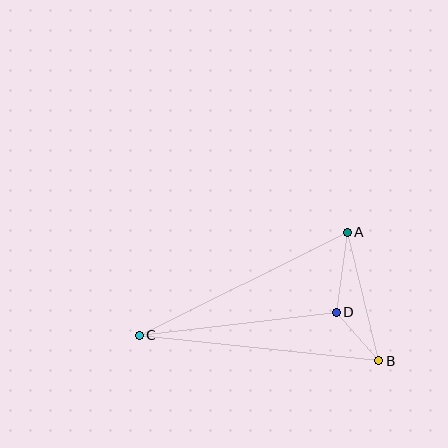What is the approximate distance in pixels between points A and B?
The distance between A and B is approximately 132 pixels.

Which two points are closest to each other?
Points B and D are closest to each other.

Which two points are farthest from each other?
Points B and C are farthest from each other.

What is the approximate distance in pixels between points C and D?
The distance between C and D is approximately 198 pixels.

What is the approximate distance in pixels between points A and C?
The distance between A and C is approximately 232 pixels.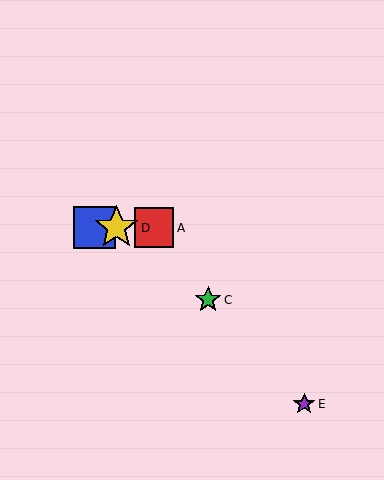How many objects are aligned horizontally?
3 objects (A, B, D) are aligned horizontally.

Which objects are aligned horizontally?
Objects A, B, D are aligned horizontally.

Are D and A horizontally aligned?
Yes, both are at y≈228.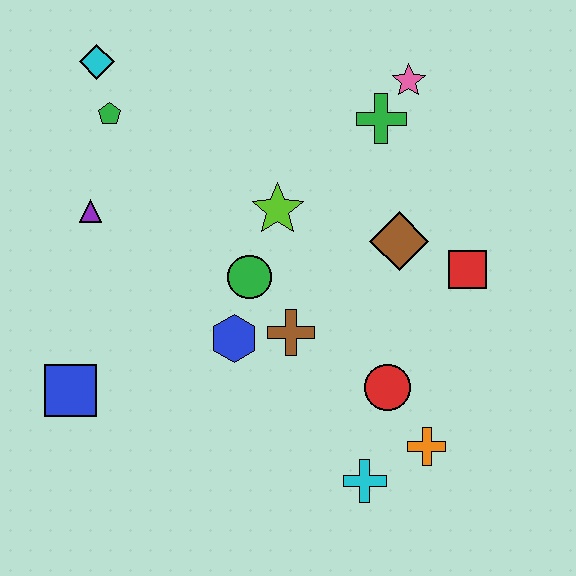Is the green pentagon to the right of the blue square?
Yes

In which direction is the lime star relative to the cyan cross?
The lime star is above the cyan cross.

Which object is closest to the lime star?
The green circle is closest to the lime star.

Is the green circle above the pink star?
No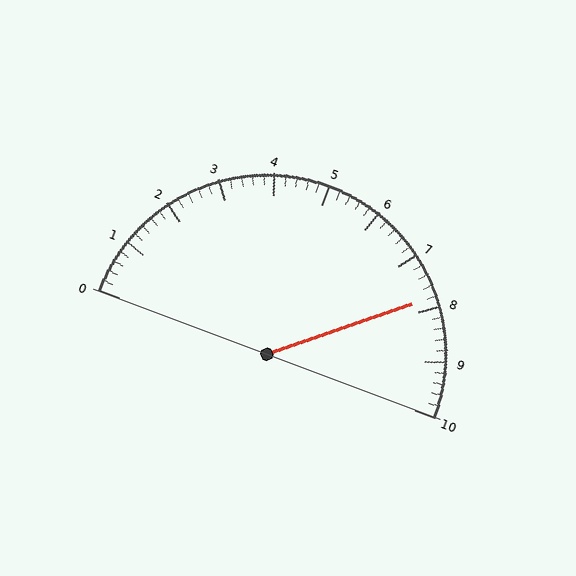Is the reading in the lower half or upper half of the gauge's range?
The reading is in the upper half of the range (0 to 10).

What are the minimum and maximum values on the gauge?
The gauge ranges from 0 to 10.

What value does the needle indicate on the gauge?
The needle indicates approximately 7.8.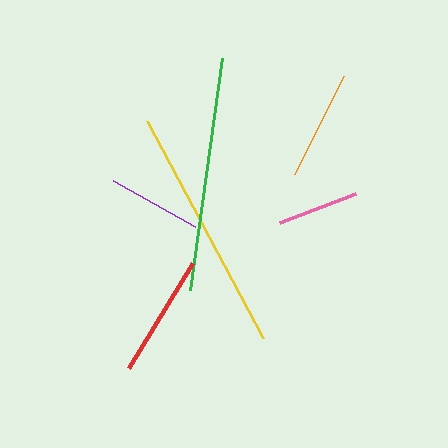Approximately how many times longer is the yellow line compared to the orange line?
The yellow line is approximately 2.3 times the length of the orange line.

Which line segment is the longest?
The yellow line is the longest at approximately 246 pixels.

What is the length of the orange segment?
The orange segment is approximately 109 pixels long.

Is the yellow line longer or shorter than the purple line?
The yellow line is longer than the purple line.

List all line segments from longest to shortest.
From longest to shortest: yellow, green, red, orange, purple, pink.